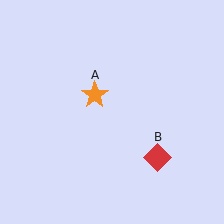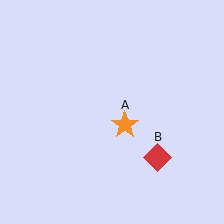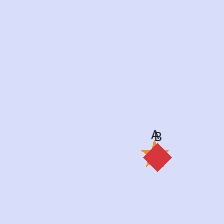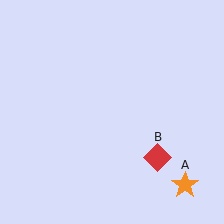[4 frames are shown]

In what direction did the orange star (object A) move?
The orange star (object A) moved down and to the right.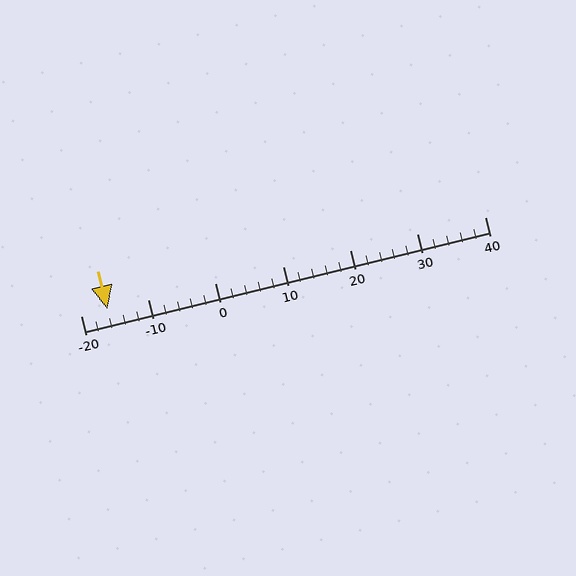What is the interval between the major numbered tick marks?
The major tick marks are spaced 10 units apart.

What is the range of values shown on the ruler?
The ruler shows values from -20 to 40.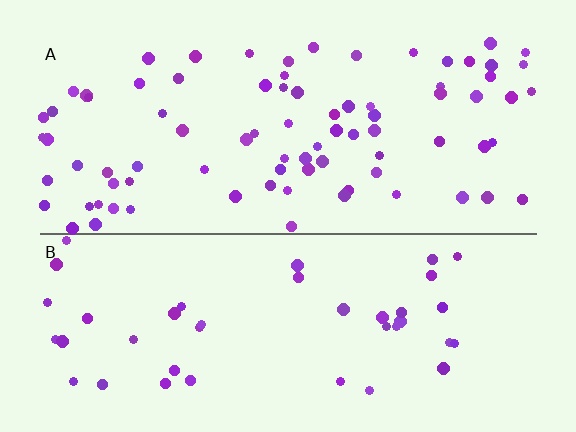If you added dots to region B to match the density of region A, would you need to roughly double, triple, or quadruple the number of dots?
Approximately double.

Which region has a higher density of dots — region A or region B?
A (the top).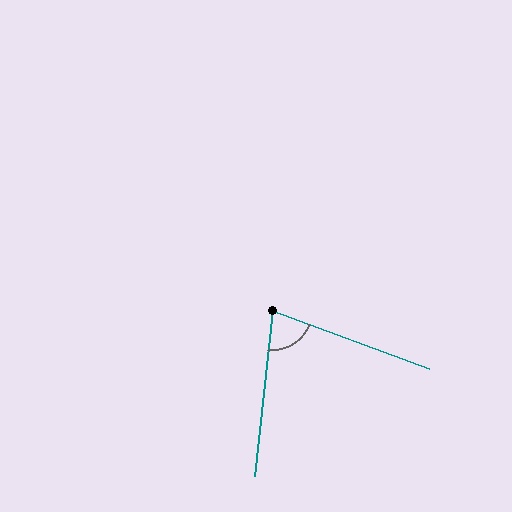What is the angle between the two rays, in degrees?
Approximately 76 degrees.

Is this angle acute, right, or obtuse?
It is acute.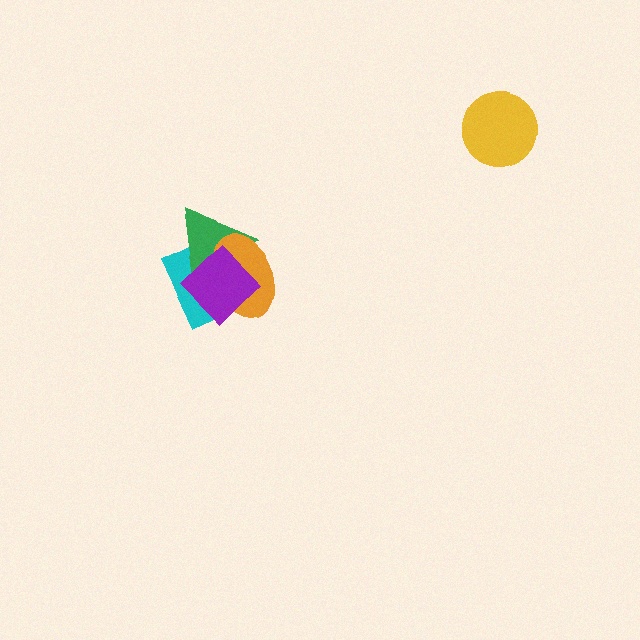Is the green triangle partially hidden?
Yes, it is partially covered by another shape.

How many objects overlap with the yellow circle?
0 objects overlap with the yellow circle.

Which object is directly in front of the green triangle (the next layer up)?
The orange ellipse is directly in front of the green triangle.